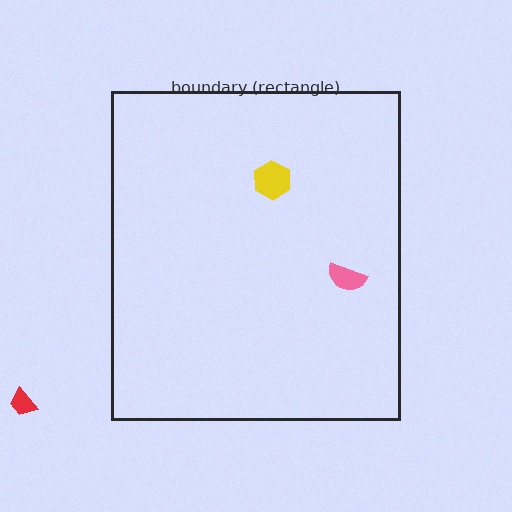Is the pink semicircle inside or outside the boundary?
Inside.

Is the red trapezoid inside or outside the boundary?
Outside.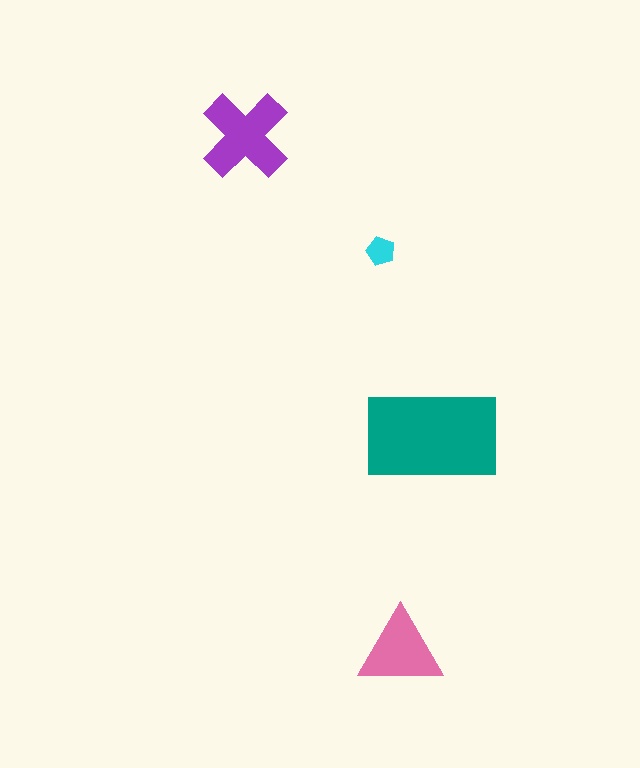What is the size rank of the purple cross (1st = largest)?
2nd.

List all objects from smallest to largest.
The cyan pentagon, the pink triangle, the purple cross, the teal rectangle.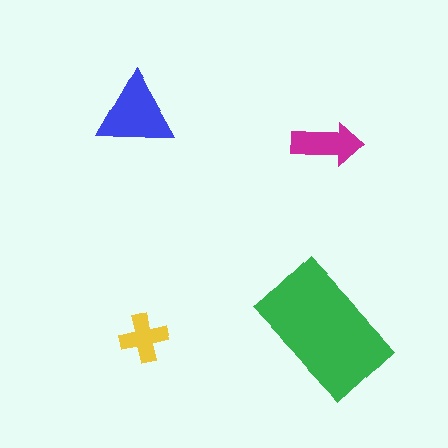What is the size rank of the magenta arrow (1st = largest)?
3rd.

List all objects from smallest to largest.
The yellow cross, the magenta arrow, the blue triangle, the green rectangle.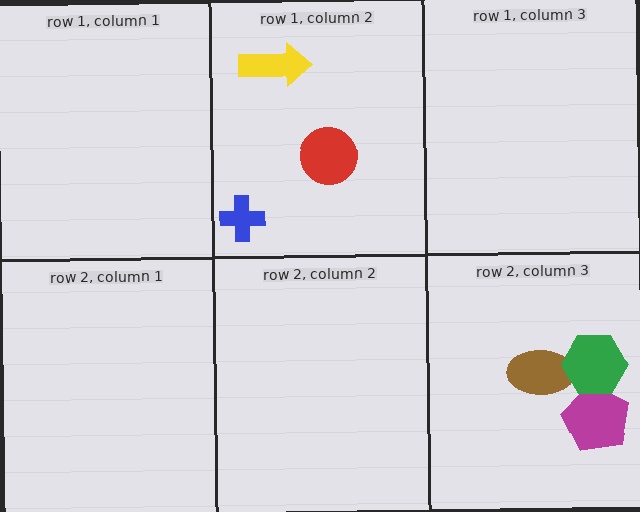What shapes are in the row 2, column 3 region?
The brown ellipse, the magenta pentagon, the green hexagon.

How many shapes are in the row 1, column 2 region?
3.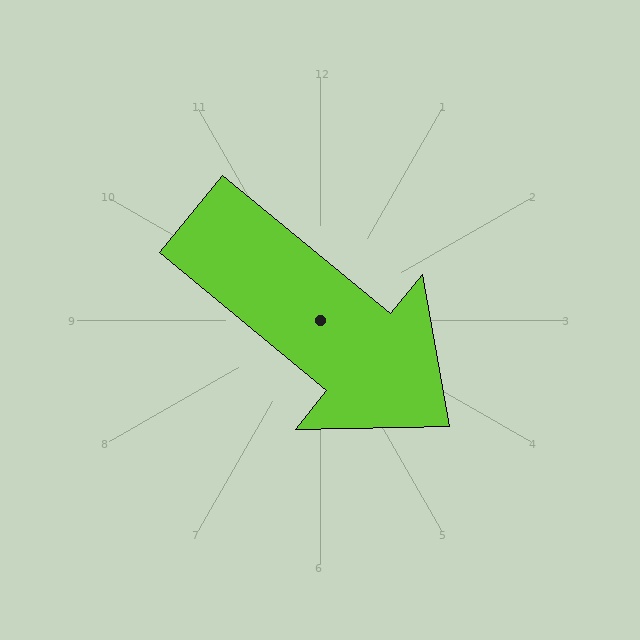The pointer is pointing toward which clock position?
Roughly 4 o'clock.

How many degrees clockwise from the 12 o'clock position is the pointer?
Approximately 129 degrees.